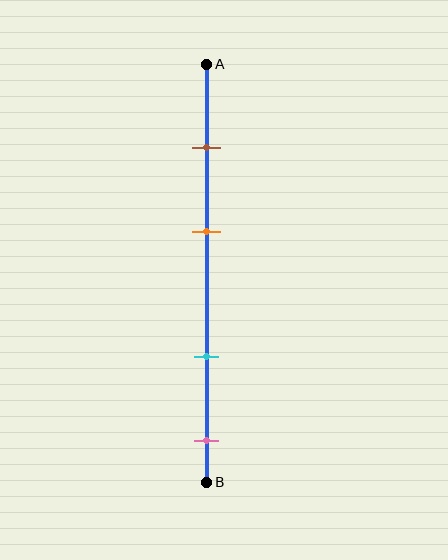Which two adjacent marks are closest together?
The brown and orange marks are the closest adjacent pair.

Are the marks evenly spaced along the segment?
No, the marks are not evenly spaced.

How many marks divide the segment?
There are 4 marks dividing the segment.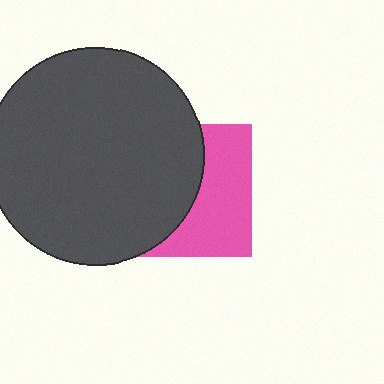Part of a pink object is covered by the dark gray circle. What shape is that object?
It is a square.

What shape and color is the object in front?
The object in front is a dark gray circle.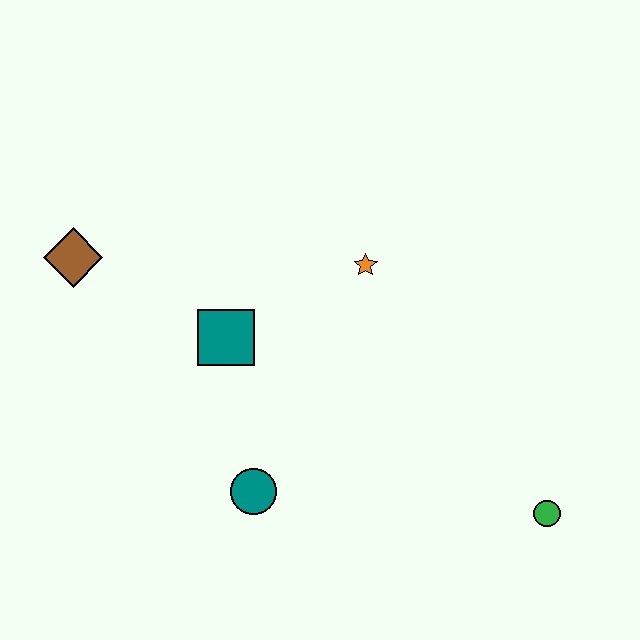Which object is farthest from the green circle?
The brown diamond is farthest from the green circle.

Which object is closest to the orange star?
The teal square is closest to the orange star.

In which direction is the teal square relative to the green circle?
The teal square is to the left of the green circle.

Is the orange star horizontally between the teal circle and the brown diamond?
No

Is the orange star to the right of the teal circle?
Yes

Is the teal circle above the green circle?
Yes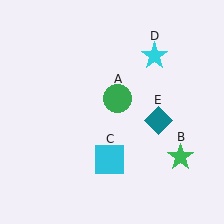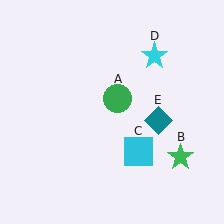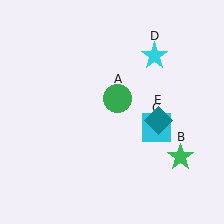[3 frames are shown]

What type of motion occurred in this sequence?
The cyan square (object C) rotated counterclockwise around the center of the scene.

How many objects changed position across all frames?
1 object changed position: cyan square (object C).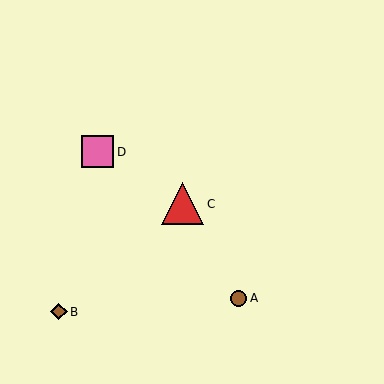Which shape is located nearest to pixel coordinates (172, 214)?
The red triangle (labeled C) at (183, 204) is nearest to that location.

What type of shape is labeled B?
Shape B is a brown diamond.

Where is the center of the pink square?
The center of the pink square is at (98, 152).